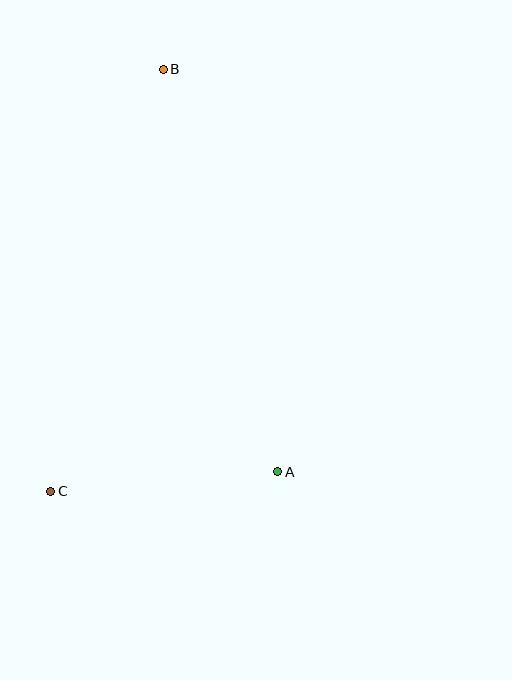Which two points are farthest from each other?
Points B and C are farthest from each other.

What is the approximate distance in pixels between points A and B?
The distance between A and B is approximately 418 pixels.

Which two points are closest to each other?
Points A and C are closest to each other.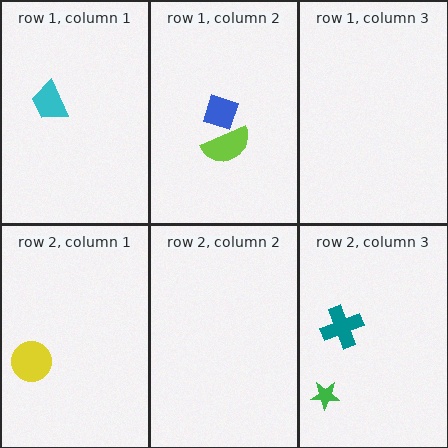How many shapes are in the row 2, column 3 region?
2.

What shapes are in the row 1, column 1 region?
The cyan trapezoid.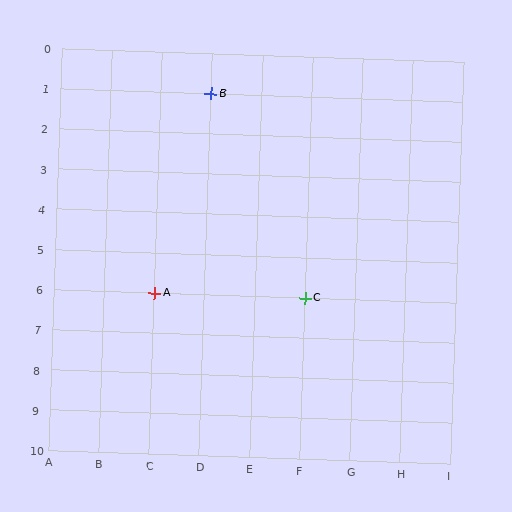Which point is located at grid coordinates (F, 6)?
Point C is at (F, 6).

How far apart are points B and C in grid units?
Points B and C are 2 columns and 5 rows apart (about 5.4 grid units diagonally).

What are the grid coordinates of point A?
Point A is at grid coordinates (C, 6).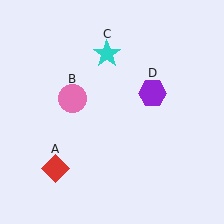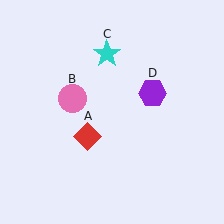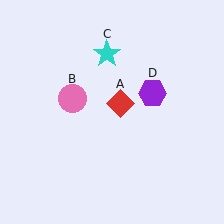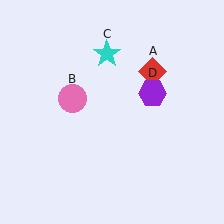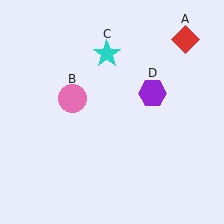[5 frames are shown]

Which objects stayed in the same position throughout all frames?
Pink circle (object B) and cyan star (object C) and purple hexagon (object D) remained stationary.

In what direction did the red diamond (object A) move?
The red diamond (object A) moved up and to the right.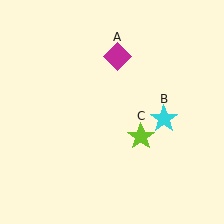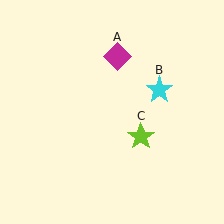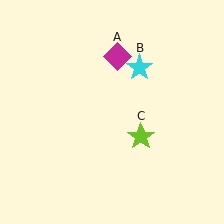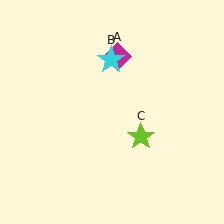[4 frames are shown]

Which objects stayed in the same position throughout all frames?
Magenta diamond (object A) and lime star (object C) remained stationary.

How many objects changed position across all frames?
1 object changed position: cyan star (object B).